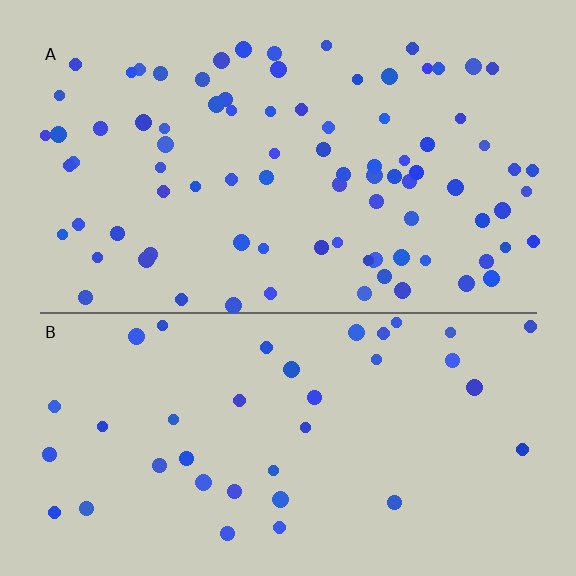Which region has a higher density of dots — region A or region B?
A (the top).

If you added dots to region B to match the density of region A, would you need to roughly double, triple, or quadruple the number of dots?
Approximately double.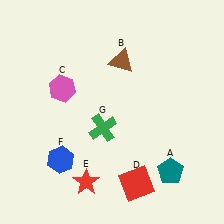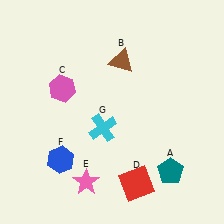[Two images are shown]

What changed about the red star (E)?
In Image 1, E is red. In Image 2, it changed to pink.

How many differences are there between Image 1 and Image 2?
There are 2 differences between the two images.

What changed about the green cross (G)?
In Image 1, G is green. In Image 2, it changed to cyan.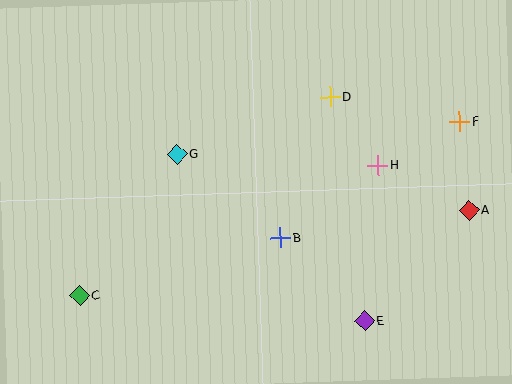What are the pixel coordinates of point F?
Point F is at (459, 122).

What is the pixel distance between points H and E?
The distance between H and E is 156 pixels.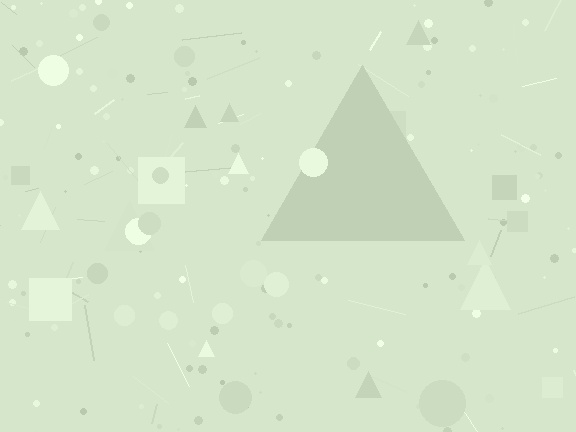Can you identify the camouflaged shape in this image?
The camouflaged shape is a triangle.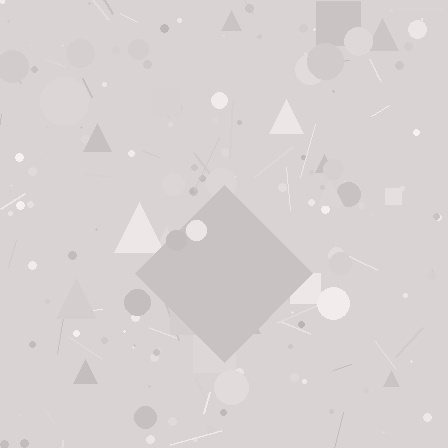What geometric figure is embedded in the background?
A diamond is embedded in the background.